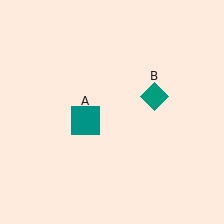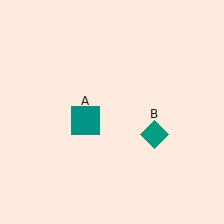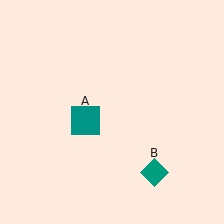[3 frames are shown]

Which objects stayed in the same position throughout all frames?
Teal square (object A) remained stationary.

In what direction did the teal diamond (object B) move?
The teal diamond (object B) moved down.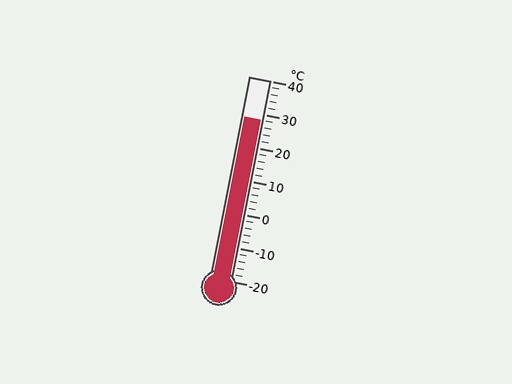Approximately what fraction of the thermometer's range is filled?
The thermometer is filled to approximately 80% of its range.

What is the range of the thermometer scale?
The thermometer scale ranges from -20°C to 40°C.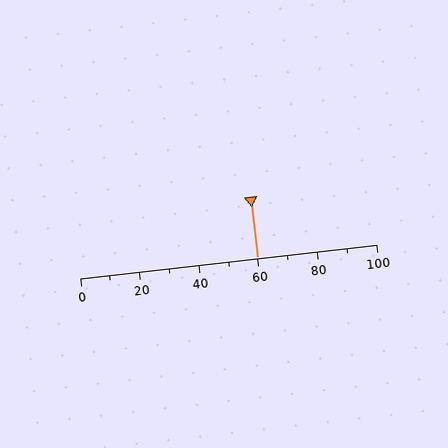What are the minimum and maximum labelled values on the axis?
The axis runs from 0 to 100.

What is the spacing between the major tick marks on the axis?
The major ticks are spaced 20 apart.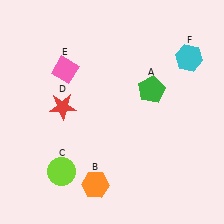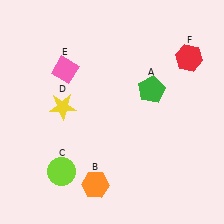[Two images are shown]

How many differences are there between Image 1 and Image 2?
There are 2 differences between the two images.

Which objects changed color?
D changed from red to yellow. F changed from cyan to red.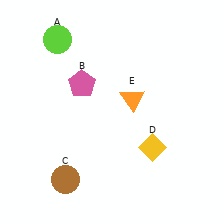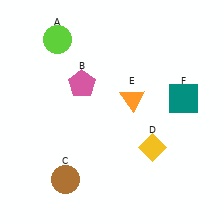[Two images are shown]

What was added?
A teal square (F) was added in Image 2.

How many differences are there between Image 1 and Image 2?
There is 1 difference between the two images.